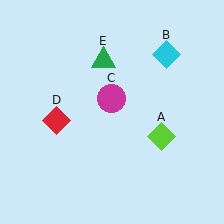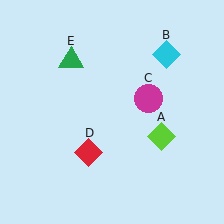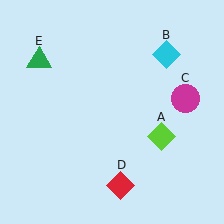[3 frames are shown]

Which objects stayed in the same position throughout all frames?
Lime diamond (object A) and cyan diamond (object B) remained stationary.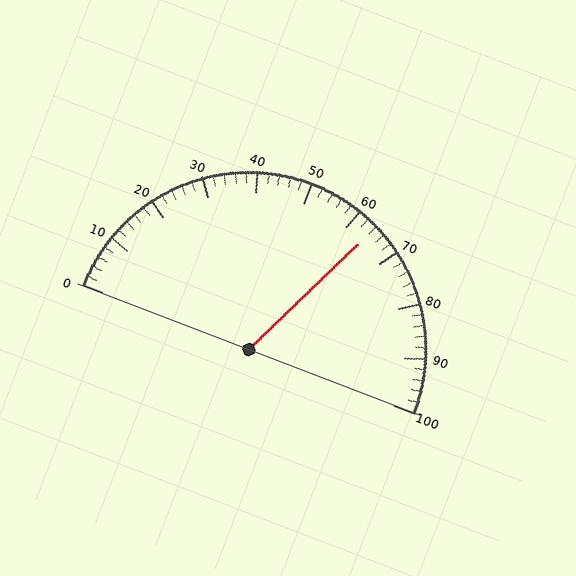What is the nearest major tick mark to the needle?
The nearest major tick mark is 60.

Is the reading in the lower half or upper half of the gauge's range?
The reading is in the upper half of the range (0 to 100).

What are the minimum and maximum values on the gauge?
The gauge ranges from 0 to 100.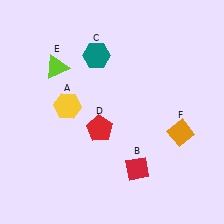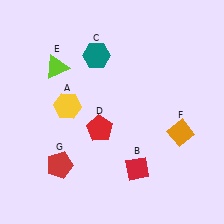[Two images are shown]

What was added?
A red pentagon (G) was added in Image 2.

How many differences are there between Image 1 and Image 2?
There is 1 difference between the two images.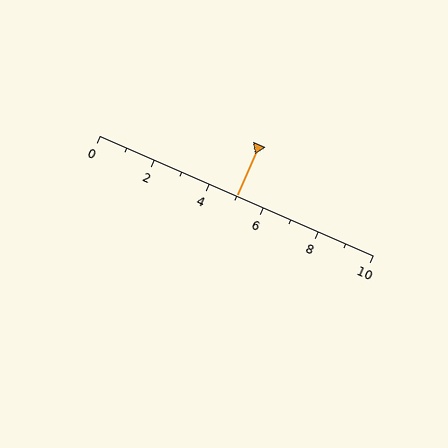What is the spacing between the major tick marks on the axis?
The major ticks are spaced 2 apart.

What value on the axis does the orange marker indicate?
The marker indicates approximately 5.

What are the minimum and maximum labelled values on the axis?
The axis runs from 0 to 10.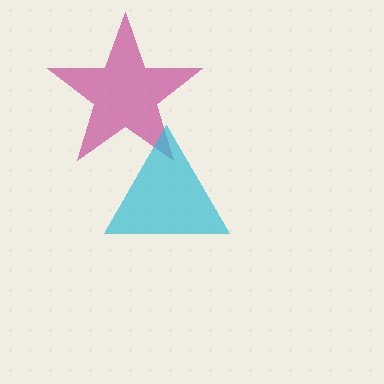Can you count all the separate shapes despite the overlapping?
Yes, there are 2 separate shapes.